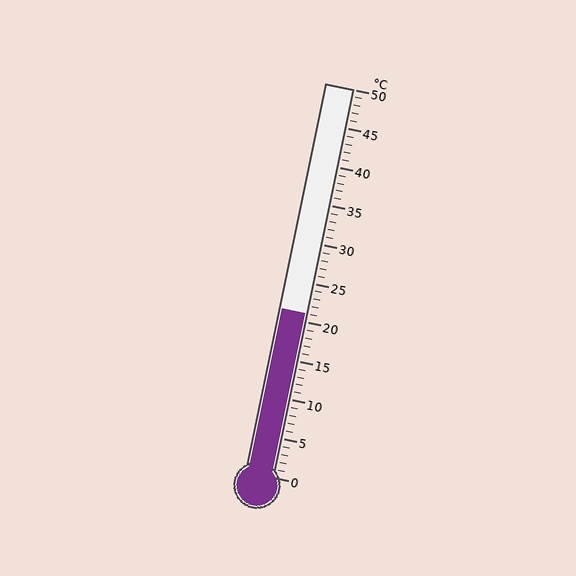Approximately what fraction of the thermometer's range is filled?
The thermometer is filled to approximately 40% of its range.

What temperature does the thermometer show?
The thermometer shows approximately 21°C.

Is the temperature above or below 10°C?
The temperature is above 10°C.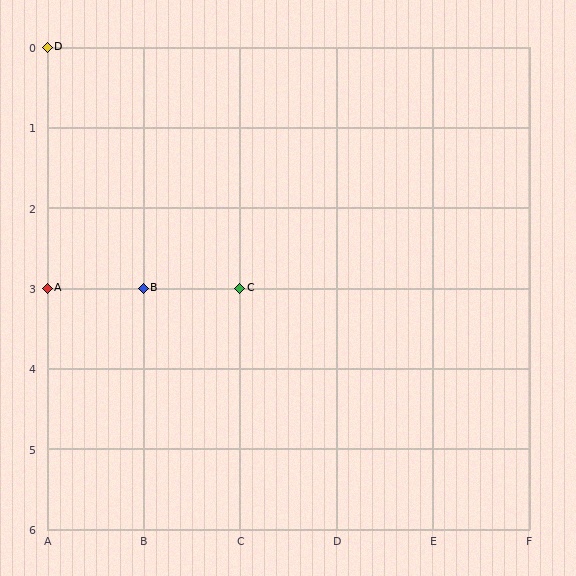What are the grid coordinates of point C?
Point C is at grid coordinates (C, 3).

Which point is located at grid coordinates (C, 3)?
Point C is at (C, 3).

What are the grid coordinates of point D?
Point D is at grid coordinates (A, 0).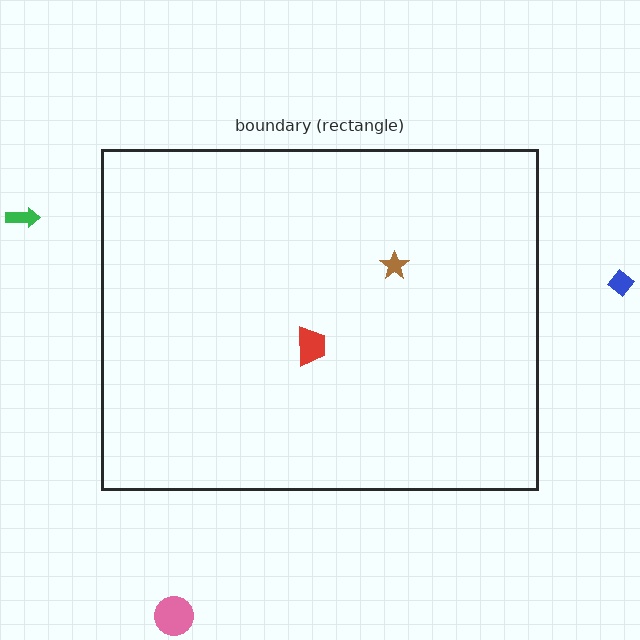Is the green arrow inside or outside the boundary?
Outside.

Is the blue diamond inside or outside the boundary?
Outside.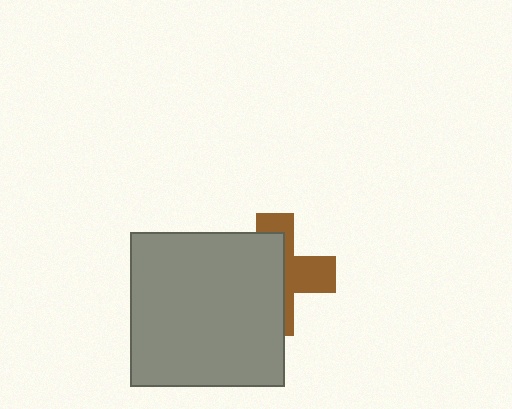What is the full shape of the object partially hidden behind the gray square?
The partially hidden object is a brown cross.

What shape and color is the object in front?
The object in front is a gray square.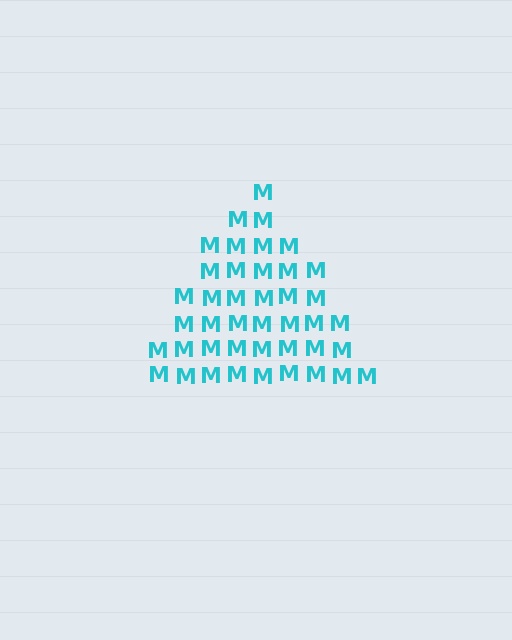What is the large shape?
The large shape is a triangle.